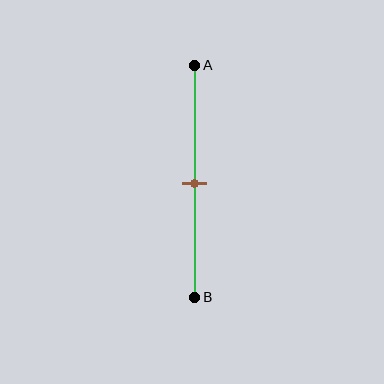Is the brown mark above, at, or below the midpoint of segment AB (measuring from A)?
The brown mark is approximately at the midpoint of segment AB.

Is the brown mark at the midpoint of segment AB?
Yes, the mark is approximately at the midpoint.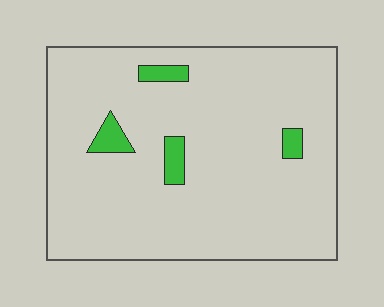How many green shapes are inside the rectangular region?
4.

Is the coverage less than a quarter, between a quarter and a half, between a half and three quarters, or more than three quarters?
Less than a quarter.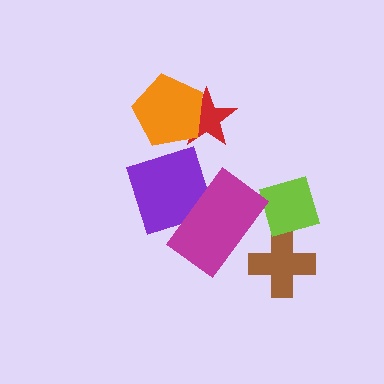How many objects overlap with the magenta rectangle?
1 object overlaps with the magenta rectangle.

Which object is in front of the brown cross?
The lime diamond is in front of the brown cross.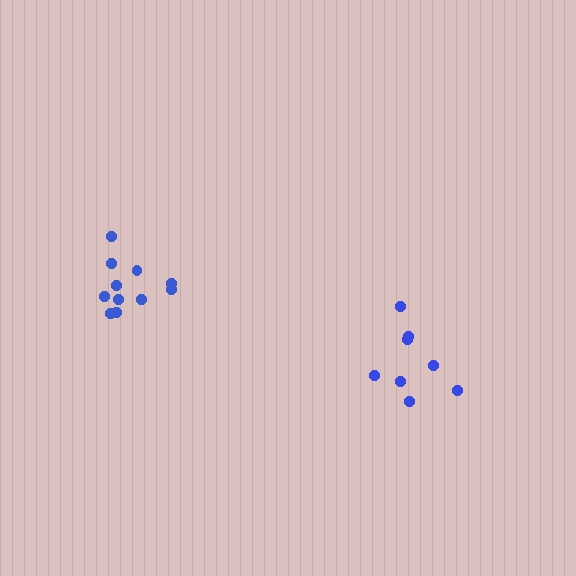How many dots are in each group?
Group 1: 8 dots, Group 2: 11 dots (19 total).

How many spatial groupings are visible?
There are 2 spatial groupings.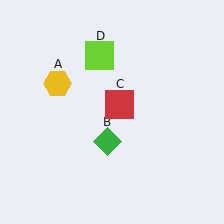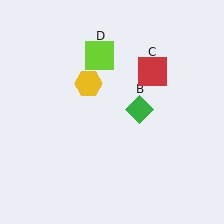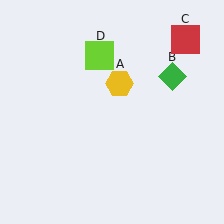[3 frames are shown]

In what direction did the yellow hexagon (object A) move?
The yellow hexagon (object A) moved right.